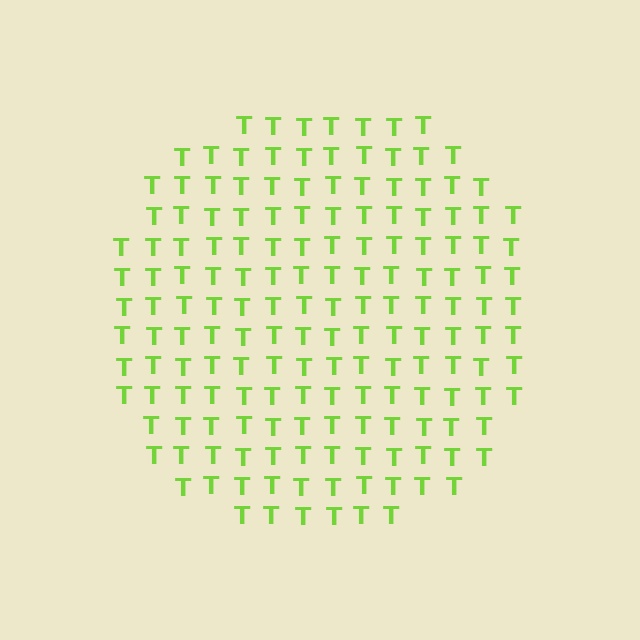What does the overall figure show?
The overall figure shows a circle.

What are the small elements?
The small elements are letter T's.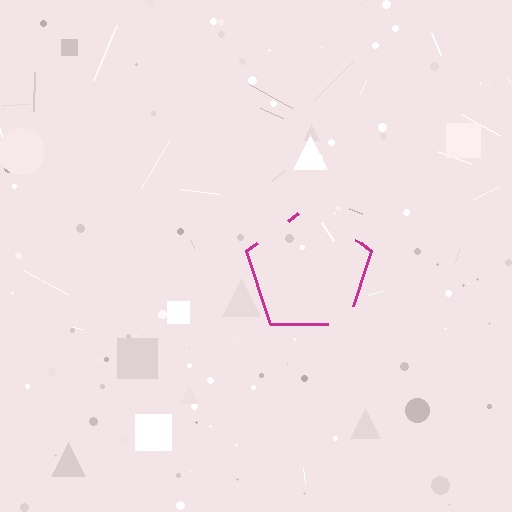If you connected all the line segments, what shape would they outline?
They would outline a pentagon.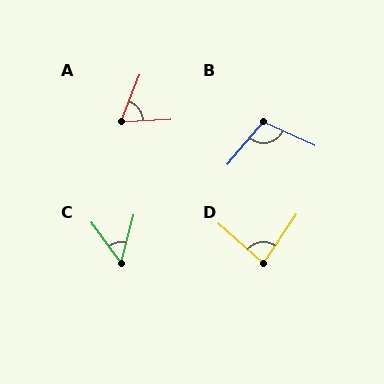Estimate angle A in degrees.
Approximately 65 degrees.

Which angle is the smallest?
C, at approximately 50 degrees.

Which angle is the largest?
B, at approximately 105 degrees.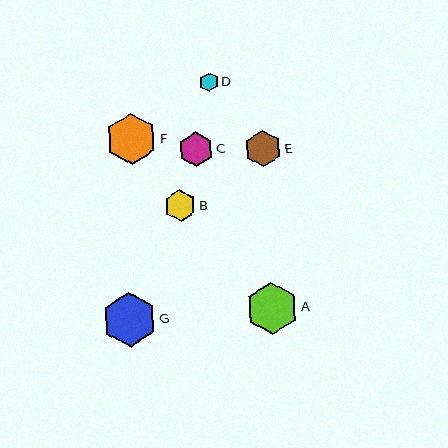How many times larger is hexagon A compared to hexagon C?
Hexagon A is approximately 1.5 times the size of hexagon C.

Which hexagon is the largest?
Hexagon G is the largest with a size of approximately 55 pixels.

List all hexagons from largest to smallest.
From largest to smallest: G, A, F, E, C, B, D.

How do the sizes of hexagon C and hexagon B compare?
Hexagon C and hexagon B are approximately the same size.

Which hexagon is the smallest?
Hexagon D is the smallest with a size of approximately 19 pixels.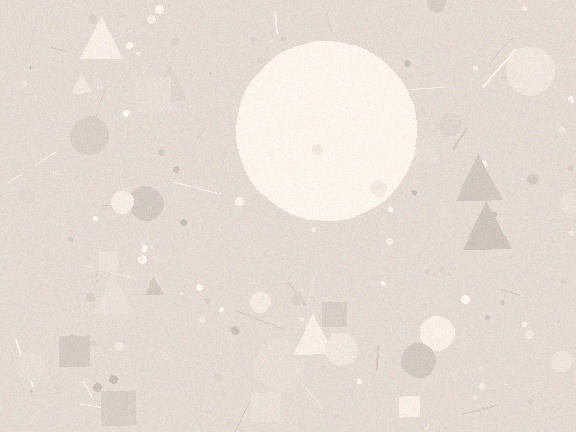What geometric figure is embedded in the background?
A circle is embedded in the background.